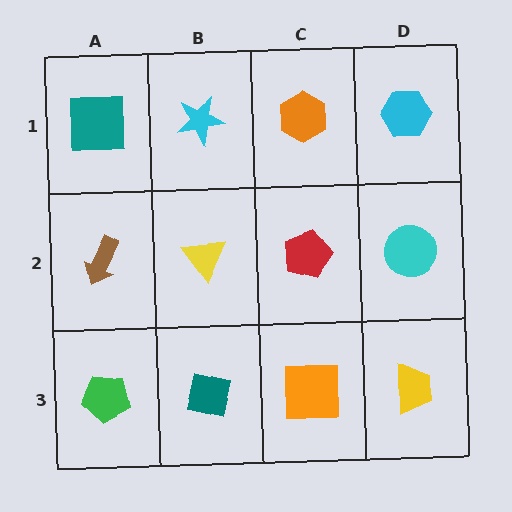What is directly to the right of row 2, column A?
A yellow triangle.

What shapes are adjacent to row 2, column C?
An orange hexagon (row 1, column C), an orange square (row 3, column C), a yellow triangle (row 2, column B), a cyan circle (row 2, column D).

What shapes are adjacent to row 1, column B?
A yellow triangle (row 2, column B), a teal square (row 1, column A), an orange hexagon (row 1, column C).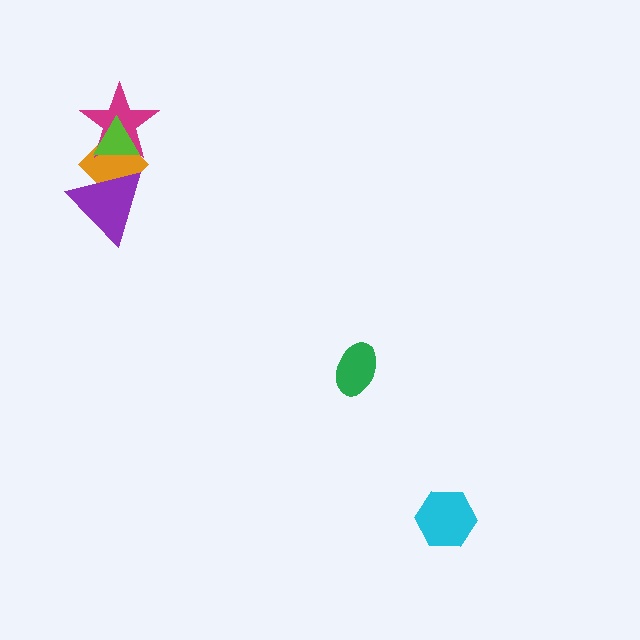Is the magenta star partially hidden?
Yes, it is partially covered by another shape.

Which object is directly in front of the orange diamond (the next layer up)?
The magenta star is directly in front of the orange diamond.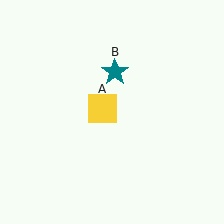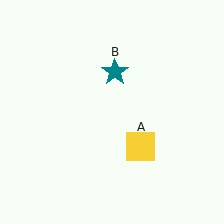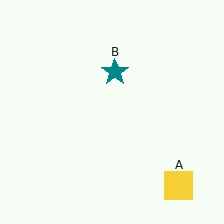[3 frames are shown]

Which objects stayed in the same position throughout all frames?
Teal star (object B) remained stationary.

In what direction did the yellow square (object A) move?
The yellow square (object A) moved down and to the right.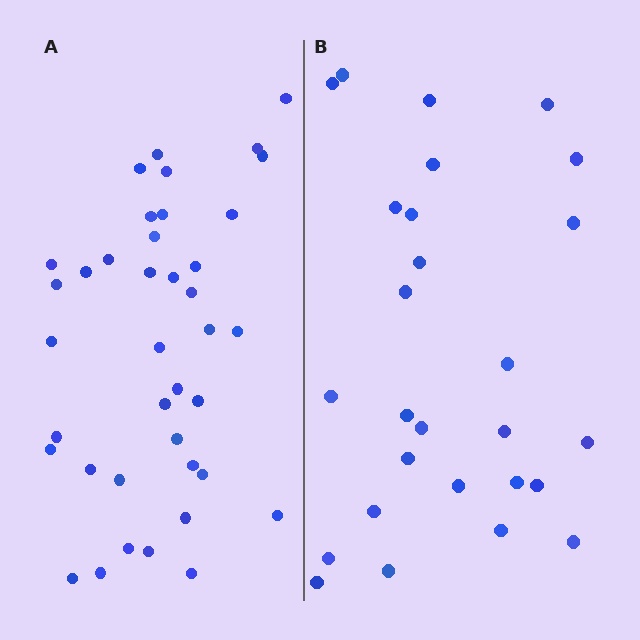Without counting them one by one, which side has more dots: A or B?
Region A (the left region) has more dots.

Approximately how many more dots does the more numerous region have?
Region A has roughly 12 or so more dots than region B.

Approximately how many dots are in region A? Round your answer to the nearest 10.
About 40 dots. (The exact count is 39, which rounds to 40.)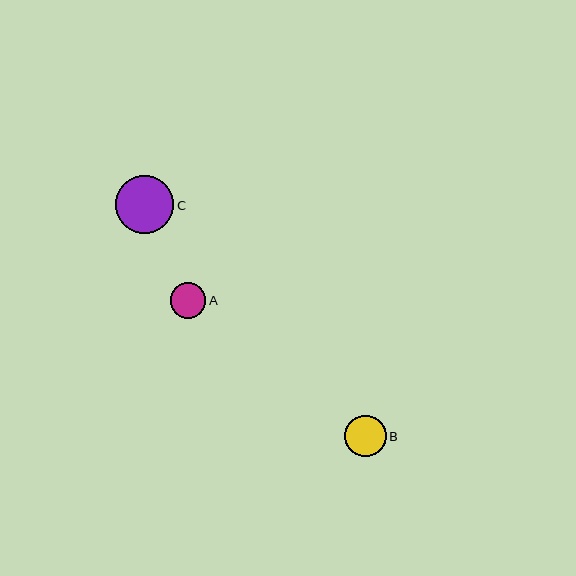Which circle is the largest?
Circle C is the largest with a size of approximately 58 pixels.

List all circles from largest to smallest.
From largest to smallest: C, B, A.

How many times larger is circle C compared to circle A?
Circle C is approximately 1.6 times the size of circle A.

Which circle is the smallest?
Circle A is the smallest with a size of approximately 36 pixels.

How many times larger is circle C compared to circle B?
Circle C is approximately 1.4 times the size of circle B.